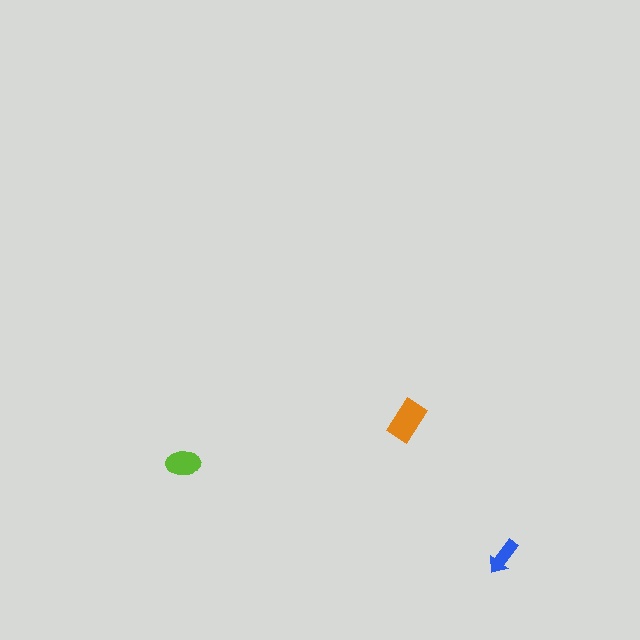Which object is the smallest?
The blue arrow.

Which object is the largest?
The orange rectangle.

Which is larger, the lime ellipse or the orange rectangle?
The orange rectangle.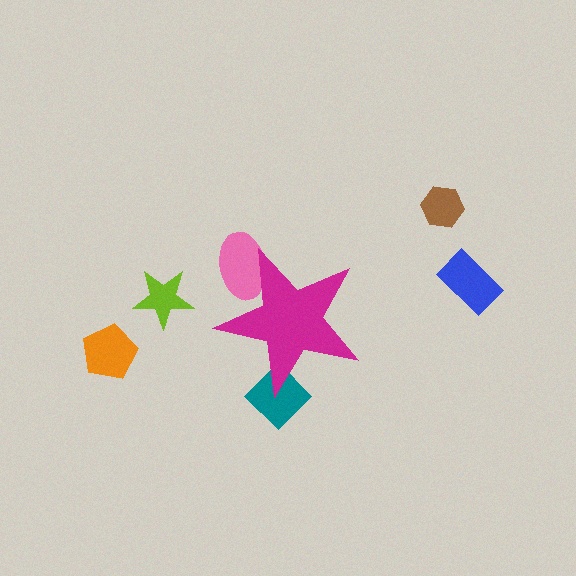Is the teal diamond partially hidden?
Yes, the teal diamond is partially hidden behind the magenta star.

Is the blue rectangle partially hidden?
No, the blue rectangle is fully visible.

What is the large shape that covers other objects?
A magenta star.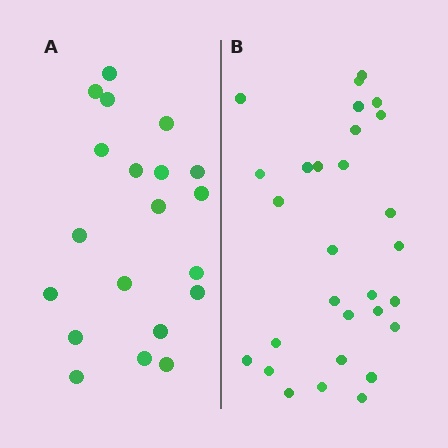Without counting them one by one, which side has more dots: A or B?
Region B (the right region) has more dots.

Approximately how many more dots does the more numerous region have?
Region B has roughly 8 or so more dots than region A.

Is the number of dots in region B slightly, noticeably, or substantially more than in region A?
Region B has substantially more. The ratio is roughly 1.4 to 1.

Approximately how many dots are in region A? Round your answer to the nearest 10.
About 20 dots.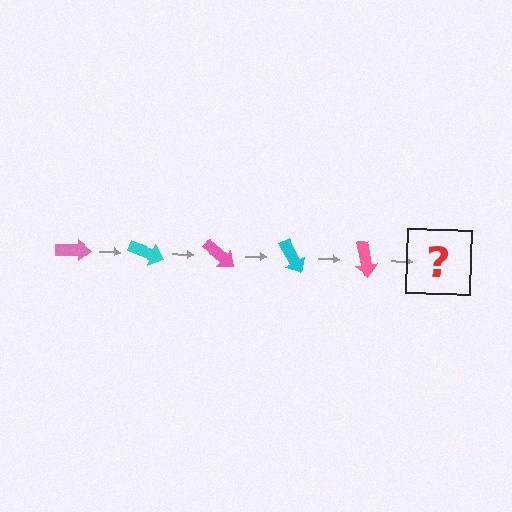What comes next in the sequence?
The next element should be a cyan arrow, rotated 100 degrees from the start.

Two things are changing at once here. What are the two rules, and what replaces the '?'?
The two rules are that it rotates 20 degrees each step and the color cycles through pink and cyan. The '?' should be a cyan arrow, rotated 100 degrees from the start.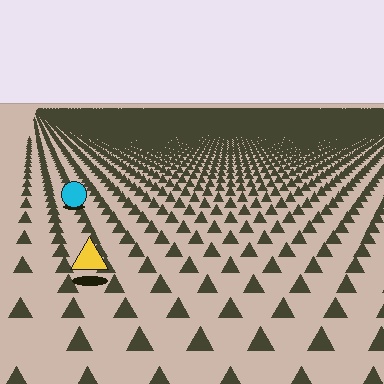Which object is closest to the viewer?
The yellow triangle is closest. The texture marks near it are larger and more spread out.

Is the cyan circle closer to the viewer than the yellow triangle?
No. The yellow triangle is closer — you can tell from the texture gradient: the ground texture is coarser near it.